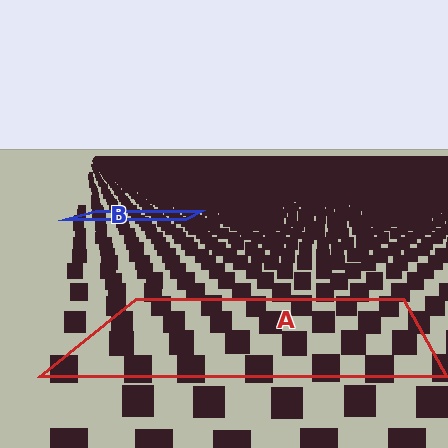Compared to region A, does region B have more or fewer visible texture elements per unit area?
Region B has more texture elements per unit area — they are packed more densely because it is farther away.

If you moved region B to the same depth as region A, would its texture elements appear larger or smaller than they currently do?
They would appear larger. At a closer depth, the same texture elements are projected at a bigger on-screen size.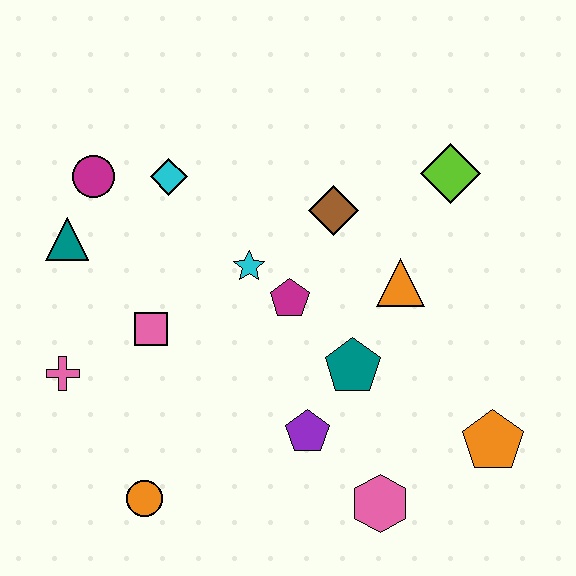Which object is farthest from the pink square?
The orange pentagon is farthest from the pink square.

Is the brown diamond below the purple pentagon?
No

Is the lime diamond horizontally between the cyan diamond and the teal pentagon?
No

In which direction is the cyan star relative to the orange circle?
The cyan star is above the orange circle.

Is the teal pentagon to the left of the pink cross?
No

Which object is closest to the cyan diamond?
The magenta circle is closest to the cyan diamond.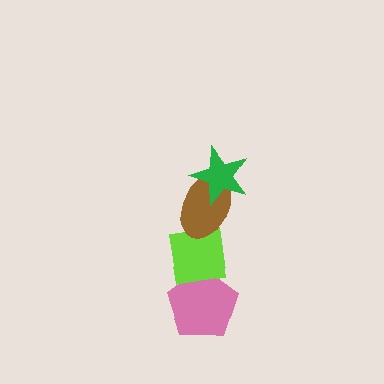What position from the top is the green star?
The green star is 1st from the top.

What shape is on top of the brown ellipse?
The green star is on top of the brown ellipse.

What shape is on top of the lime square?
The brown ellipse is on top of the lime square.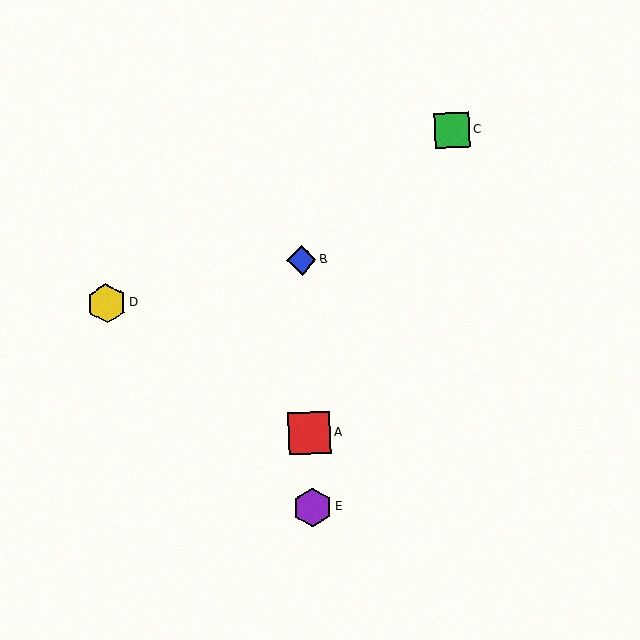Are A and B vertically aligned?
Yes, both are at x≈309.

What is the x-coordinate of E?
Object E is at x≈312.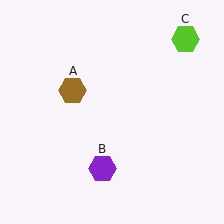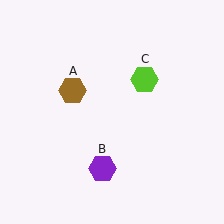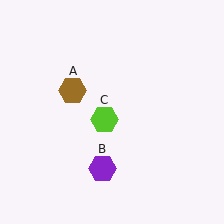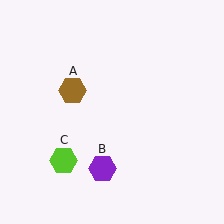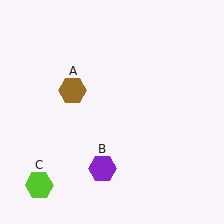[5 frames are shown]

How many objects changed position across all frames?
1 object changed position: lime hexagon (object C).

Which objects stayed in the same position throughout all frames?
Brown hexagon (object A) and purple hexagon (object B) remained stationary.